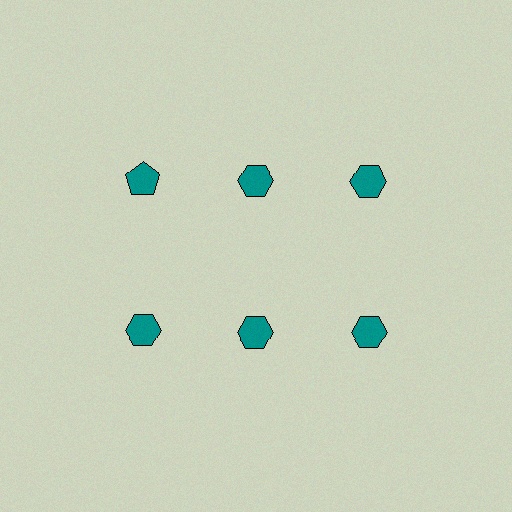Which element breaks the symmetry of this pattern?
The teal pentagon in the top row, leftmost column breaks the symmetry. All other shapes are teal hexagons.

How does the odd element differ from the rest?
It has a different shape: pentagon instead of hexagon.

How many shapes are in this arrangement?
There are 6 shapes arranged in a grid pattern.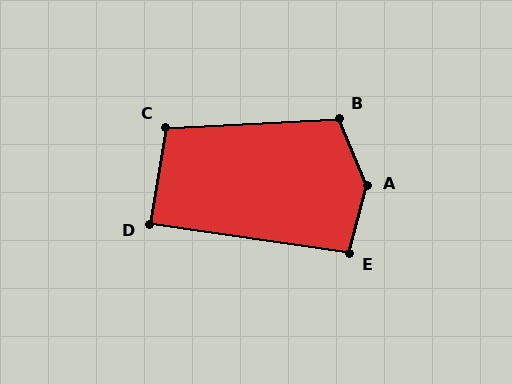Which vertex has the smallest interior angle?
D, at approximately 89 degrees.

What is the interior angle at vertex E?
Approximately 97 degrees (obtuse).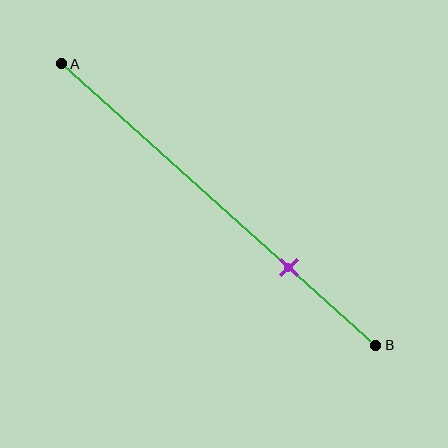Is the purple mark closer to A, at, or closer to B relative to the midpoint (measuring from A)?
The purple mark is closer to point B than the midpoint of segment AB.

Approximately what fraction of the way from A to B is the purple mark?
The purple mark is approximately 70% of the way from A to B.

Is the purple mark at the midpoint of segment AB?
No, the mark is at about 70% from A, not at the 50% midpoint.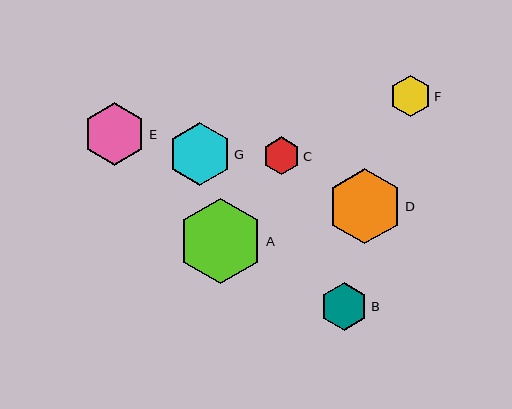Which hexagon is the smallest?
Hexagon C is the smallest with a size of approximately 38 pixels.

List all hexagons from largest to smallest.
From largest to smallest: A, D, E, G, B, F, C.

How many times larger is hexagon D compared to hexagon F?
Hexagon D is approximately 1.8 times the size of hexagon F.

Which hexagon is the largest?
Hexagon A is the largest with a size of approximately 85 pixels.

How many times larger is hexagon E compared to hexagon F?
Hexagon E is approximately 1.5 times the size of hexagon F.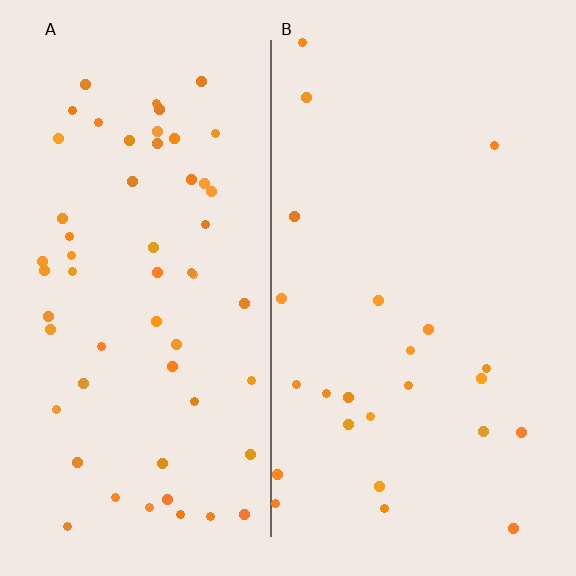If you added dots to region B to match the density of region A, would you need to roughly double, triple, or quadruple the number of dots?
Approximately double.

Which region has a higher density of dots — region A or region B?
A (the left).